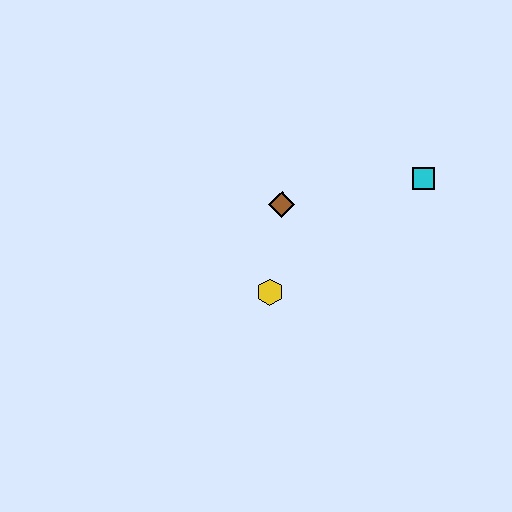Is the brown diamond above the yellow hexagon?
Yes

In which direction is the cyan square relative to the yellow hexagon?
The cyan square is to the right of the yellow hexagon.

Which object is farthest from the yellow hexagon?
The cyan square is farthest from the yellow hexagon.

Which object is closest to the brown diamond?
The yellow hexagon is closest to the brown diamond.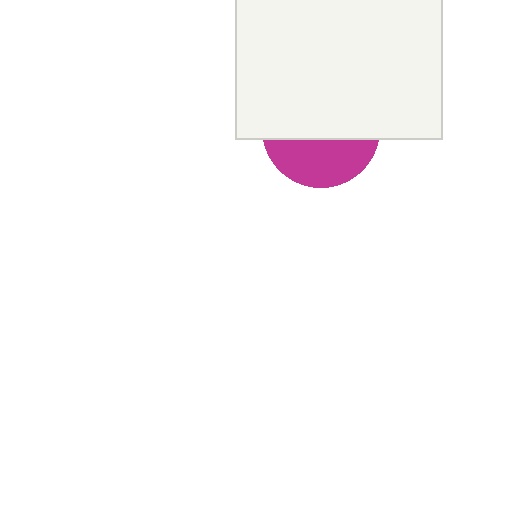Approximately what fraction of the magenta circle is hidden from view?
Roughly 61% of the magenta circle is hidden behind the white rectangle.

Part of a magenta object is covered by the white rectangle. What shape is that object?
It is a circle.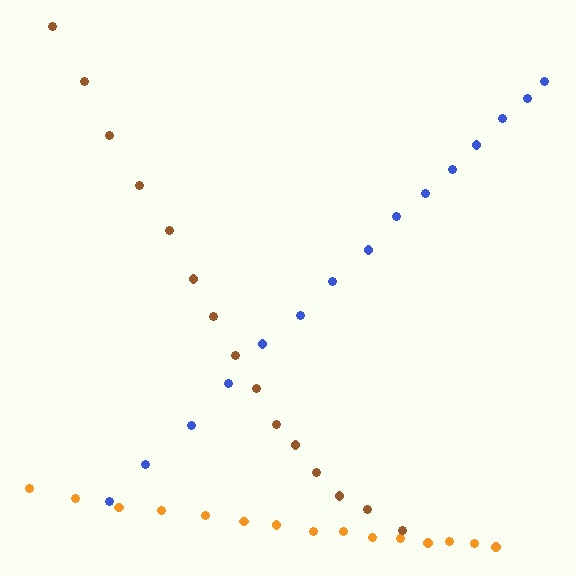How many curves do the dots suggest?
There are 3 distinct paths.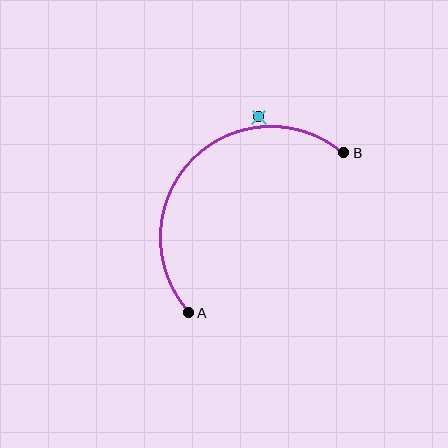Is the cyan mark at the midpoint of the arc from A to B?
No — the cyan mark does not lie on the arc at all. It sits slightly outside the curve.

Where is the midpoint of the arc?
The arc midpoint is the point on the curve farthest from the straight line joining A and B. It sits above and to the left of that line.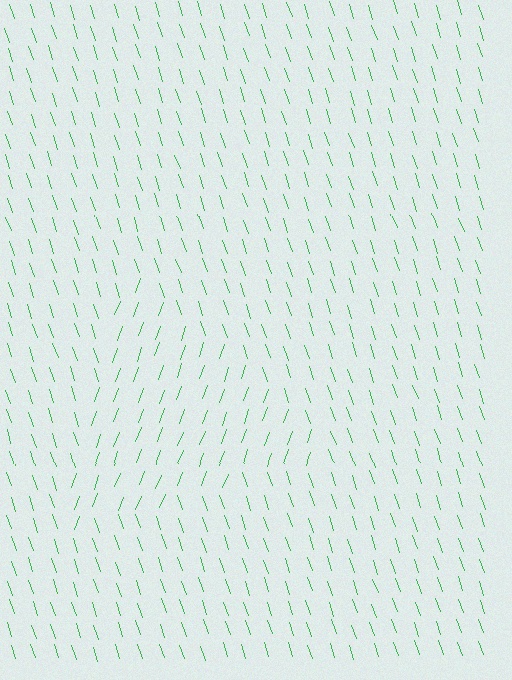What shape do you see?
I see a triangle.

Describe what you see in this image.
The image is filled with small green line segments. A triangle region in the image has lines oriented differently from the surrounding lines, creating a visible texture boundary.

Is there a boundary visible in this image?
Yes, there is a texture boundary formed by a change in line orientation.